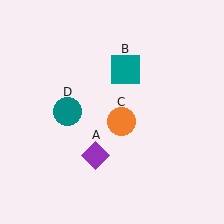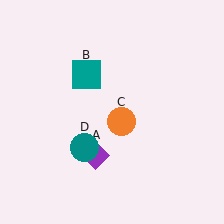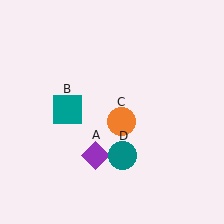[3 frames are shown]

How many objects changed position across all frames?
2 objects changed position: teal square (object B), teal circle (object D).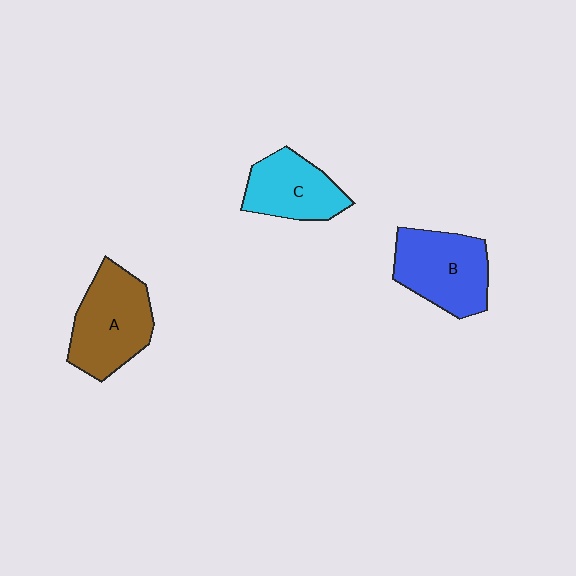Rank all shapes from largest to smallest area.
From largest to smallest: A (brown), B (blue), C (cyan).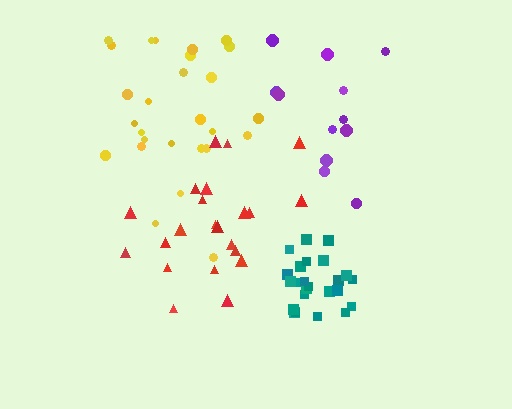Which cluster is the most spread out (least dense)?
Purple.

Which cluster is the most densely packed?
Teal.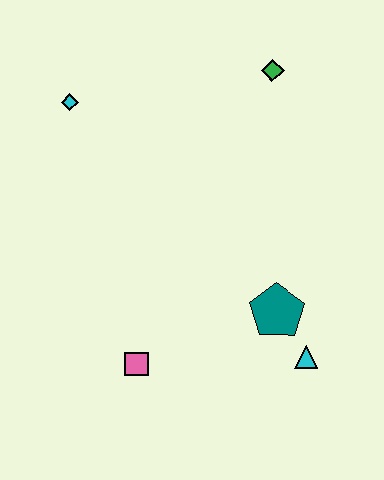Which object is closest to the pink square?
The teal pentagon is closest to the pink square.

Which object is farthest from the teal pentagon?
The cyan diamond is farthest from the teal pentagon.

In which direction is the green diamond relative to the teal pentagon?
The green diamond is above the teal pentagon.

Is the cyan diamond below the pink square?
No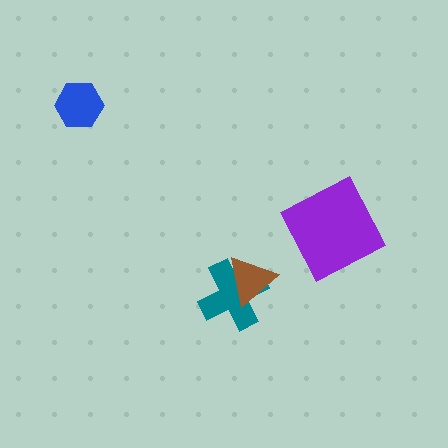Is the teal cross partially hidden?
Yes, it is partially covered by another shape.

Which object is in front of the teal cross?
The brown triangle is in front of the teal cross.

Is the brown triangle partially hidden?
No, no other shape covers it.